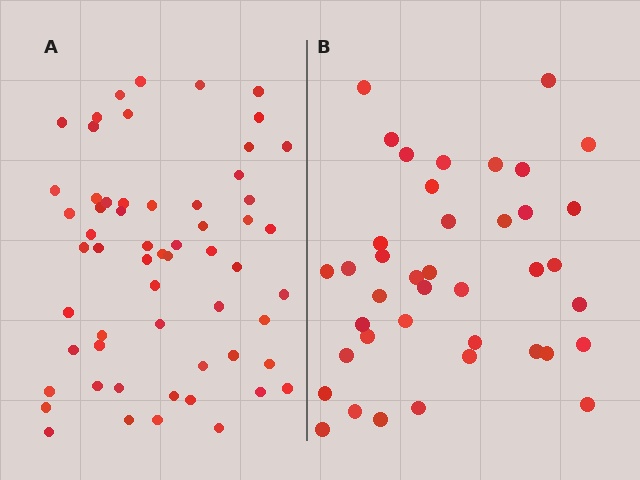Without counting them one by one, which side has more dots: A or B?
Region A (the left region) has more dots.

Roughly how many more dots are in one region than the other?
Region A has approximately 20 more dots than region B.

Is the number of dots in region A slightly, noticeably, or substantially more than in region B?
Region A has substantially more. The ratio is roughly 1.5 to 1.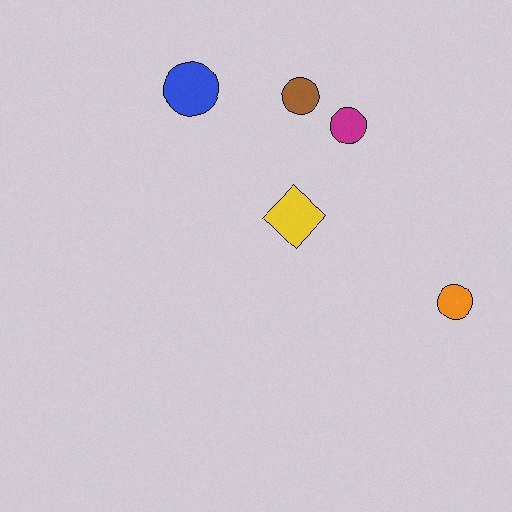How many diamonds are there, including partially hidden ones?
There is 1 diamond.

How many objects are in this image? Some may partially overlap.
There are 5 objects.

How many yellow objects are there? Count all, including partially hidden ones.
There is 1 yellow object.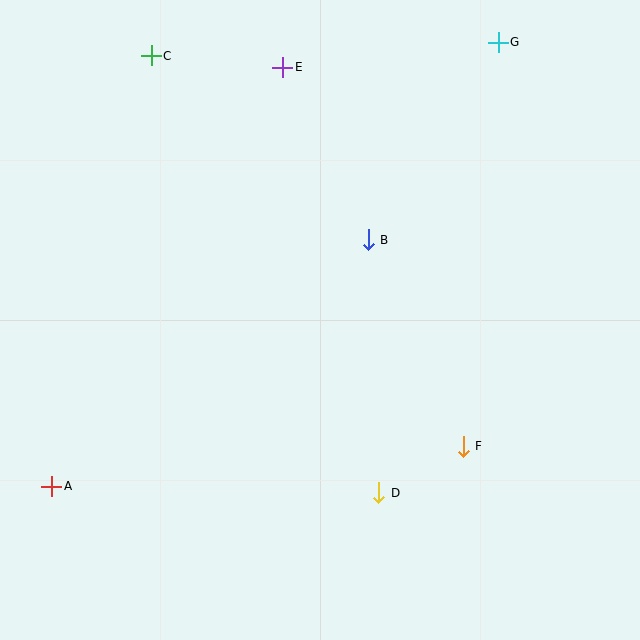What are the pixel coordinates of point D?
Point D is at (379, 493).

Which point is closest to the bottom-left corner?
Point A is closest to the bottom-left corner.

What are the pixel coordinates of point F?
Point F is at (463, 446).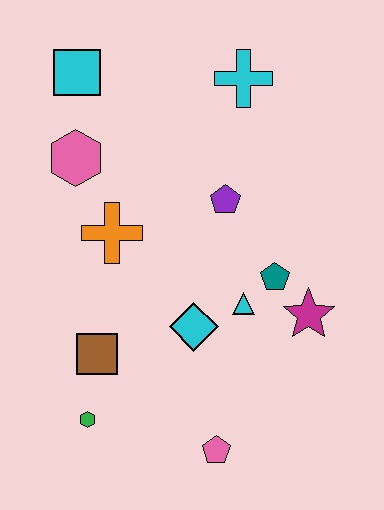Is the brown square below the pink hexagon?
Yes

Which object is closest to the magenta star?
The teal pentagon is closest to the magenta star.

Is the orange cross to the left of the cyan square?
No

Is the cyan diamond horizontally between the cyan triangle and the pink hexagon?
Yes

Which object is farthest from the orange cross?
The pink pentagon is farthest from the orange cross.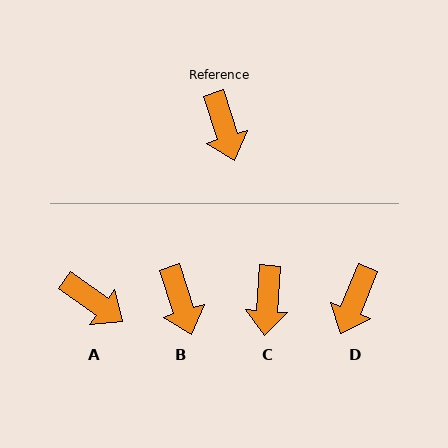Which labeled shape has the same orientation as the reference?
B.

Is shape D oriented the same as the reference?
No, it is off by about 40 degrees.